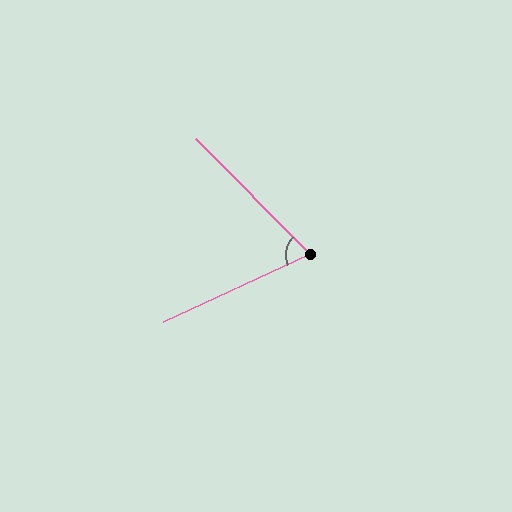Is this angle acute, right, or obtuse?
It is acute.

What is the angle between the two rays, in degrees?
Approximately 70 degrees.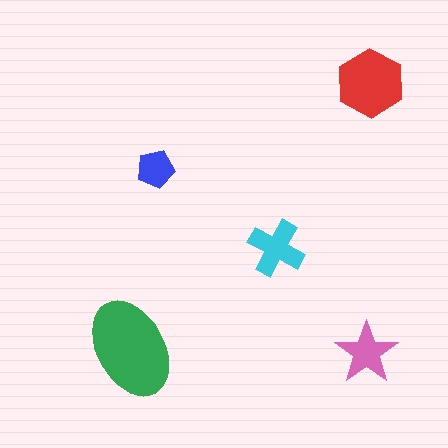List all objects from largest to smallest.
The green ellipse, the red hexagon, the cyan cross, the pink star, the blue pentagon.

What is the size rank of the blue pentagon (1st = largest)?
5th.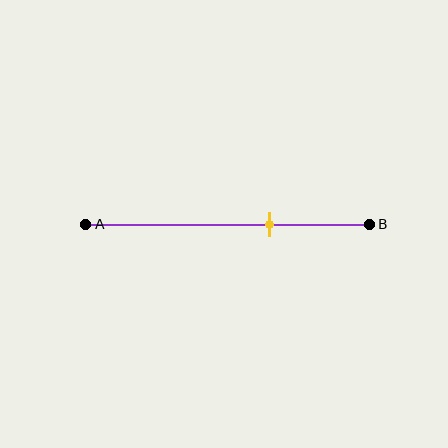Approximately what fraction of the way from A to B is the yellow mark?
The yellow mark is approximately 65% of the way from A to B.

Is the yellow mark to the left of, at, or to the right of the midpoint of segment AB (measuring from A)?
The yellow mark is to the right of the midpoint of segment AB.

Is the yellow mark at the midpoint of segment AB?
No, the mark is at about 65% from A, not at the 50% midpoint.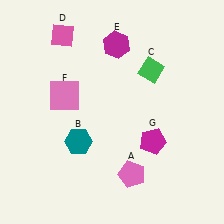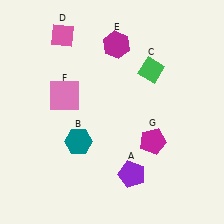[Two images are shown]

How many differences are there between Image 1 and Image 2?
There is 1 difference between the two images.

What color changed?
The pentagon (A) changed from pink in Image 1 to purple in Image 2.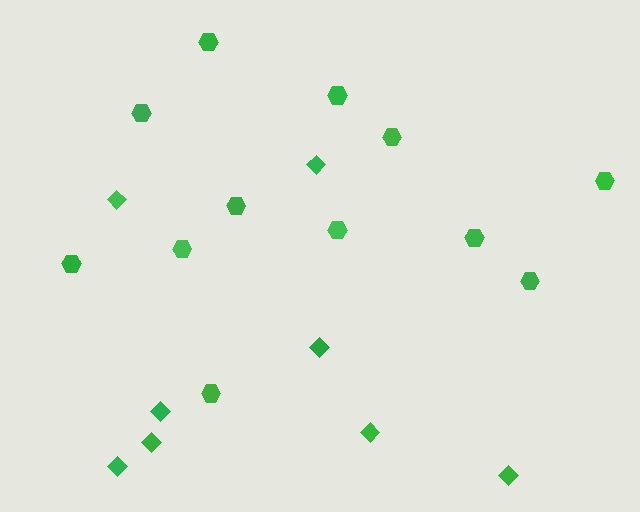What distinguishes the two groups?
There are 2 groups: one group of hexagons (12) and one group of diamonds (8).